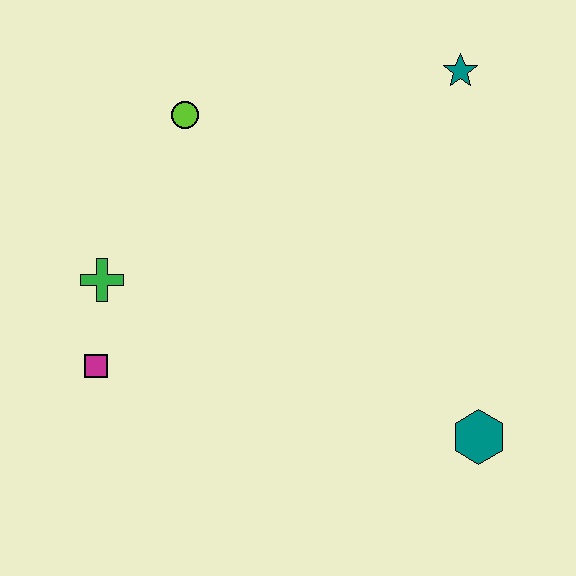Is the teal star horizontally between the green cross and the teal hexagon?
Yes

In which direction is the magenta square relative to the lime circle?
The magenta square is below the lime circle.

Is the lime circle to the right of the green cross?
Yes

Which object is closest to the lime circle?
The green cross is closest to the lime circle.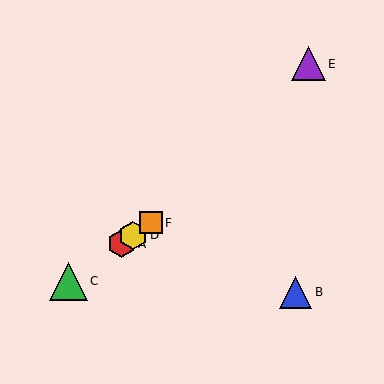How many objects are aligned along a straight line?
4 objects (A, C, D, F) are aligned along a straight line.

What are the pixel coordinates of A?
Object A is at (121, 244).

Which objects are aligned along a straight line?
Objects A, C, D, F are aligned along a straight line.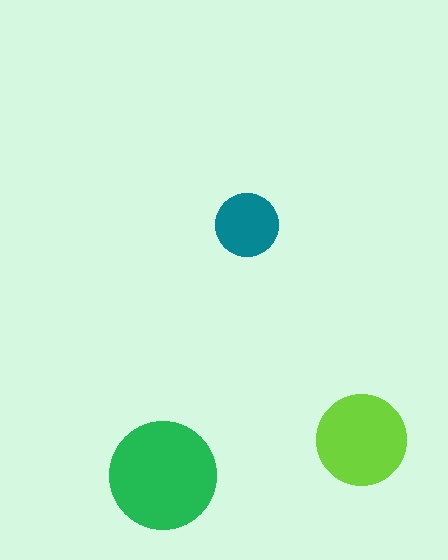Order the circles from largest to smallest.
the green one, the lime one, the teal one.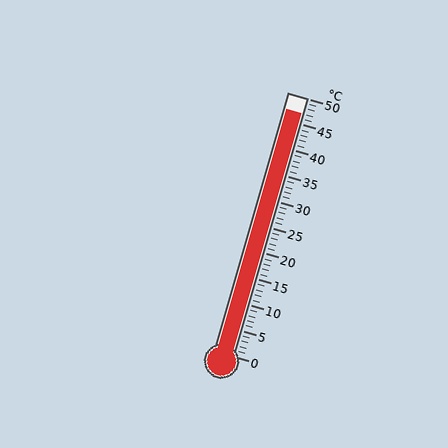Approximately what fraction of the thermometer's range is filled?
The thermometer is filled to approximately 95% of its range.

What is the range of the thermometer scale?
The thermometer scale ranges from 0°C to 50°C.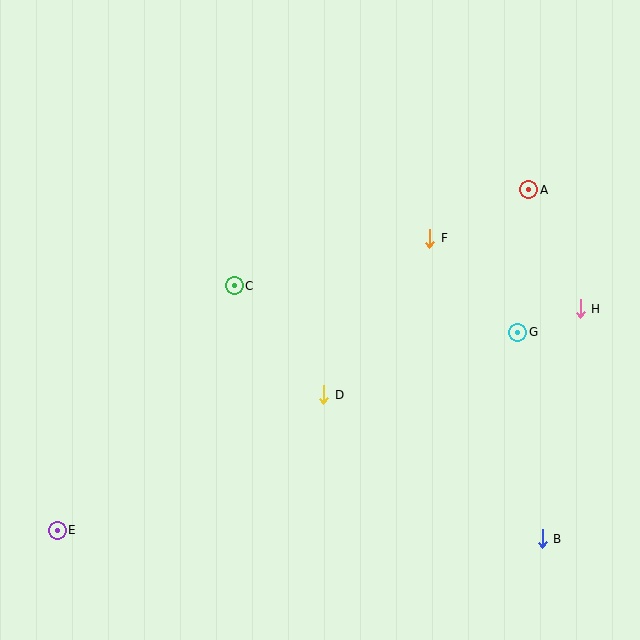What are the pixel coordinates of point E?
Point E is at (57, 530).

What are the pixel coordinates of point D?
Point D is at (324, 395).